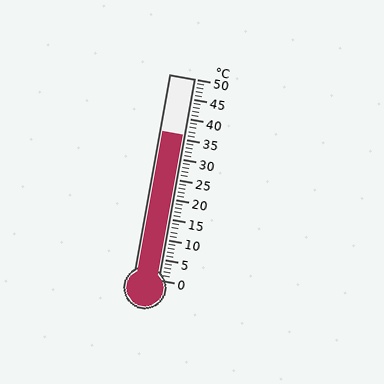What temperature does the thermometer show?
The thermometer shows approximately 36°C.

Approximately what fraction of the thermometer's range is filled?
The thermometer is filled to approximately 70% of its range.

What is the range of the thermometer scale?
The thermometer scale ranges from 0°C to 50°C.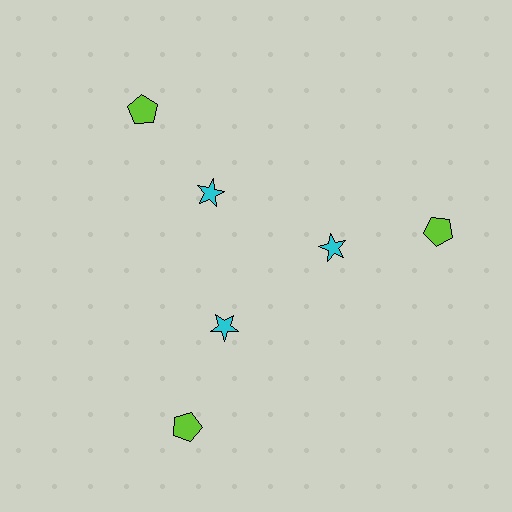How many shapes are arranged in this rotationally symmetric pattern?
There are 6 shapes, arranged in 3 groups of 2.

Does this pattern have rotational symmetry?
Yes, this pattern has 3-fold rotational symmetry. It looks the same after rotating 120 degrees around the center.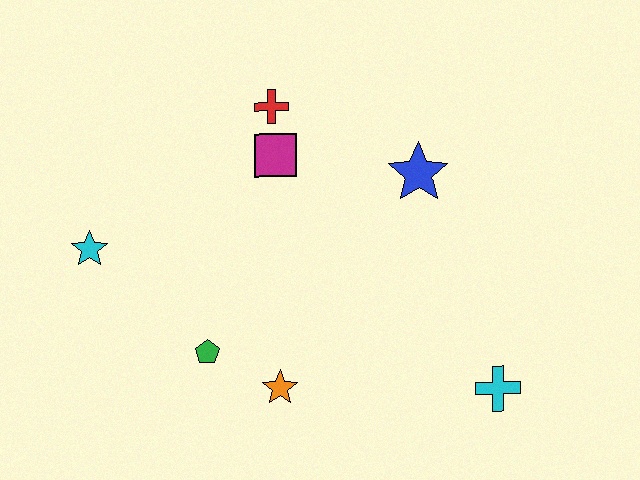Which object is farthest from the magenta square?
The cyan cross is farthest from the magenta square.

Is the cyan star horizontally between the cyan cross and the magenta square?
No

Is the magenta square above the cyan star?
Yes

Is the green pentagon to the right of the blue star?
No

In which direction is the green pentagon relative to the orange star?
The green pentagon is to the left of the orange star.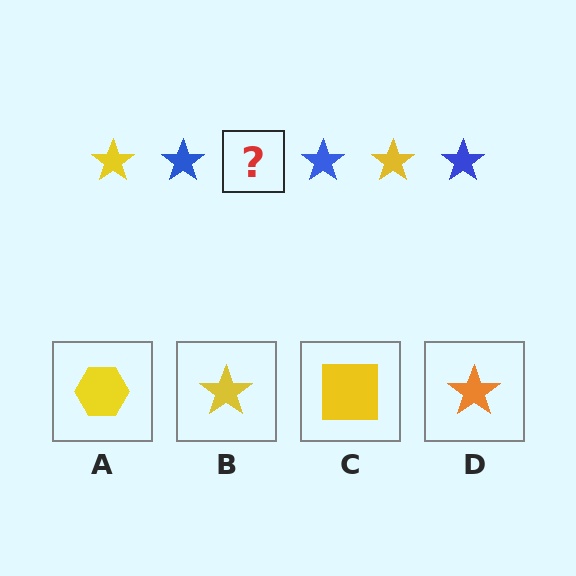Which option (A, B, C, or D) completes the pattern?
B.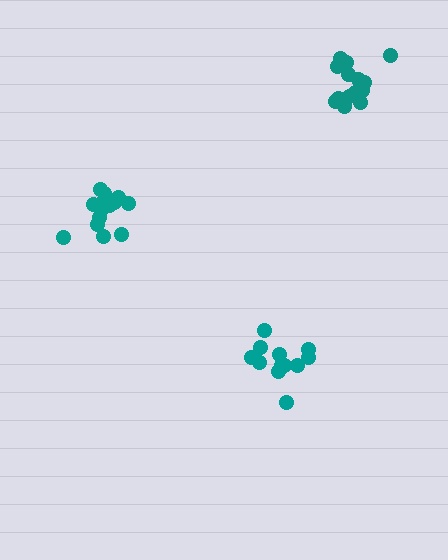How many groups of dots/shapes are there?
There are 3 groups.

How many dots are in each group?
Group 1: 12 dots, Group 2: 15 dots, Group 3: 14 dots (41 total).